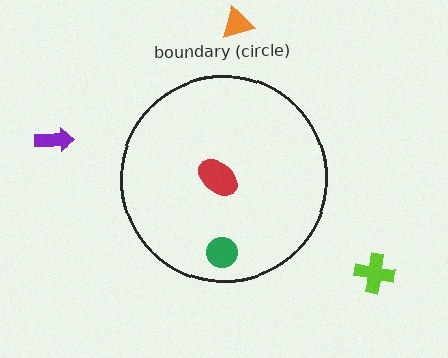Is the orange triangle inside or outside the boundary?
Outside.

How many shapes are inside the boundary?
2 inside, 3 outside.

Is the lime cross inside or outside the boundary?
Outside.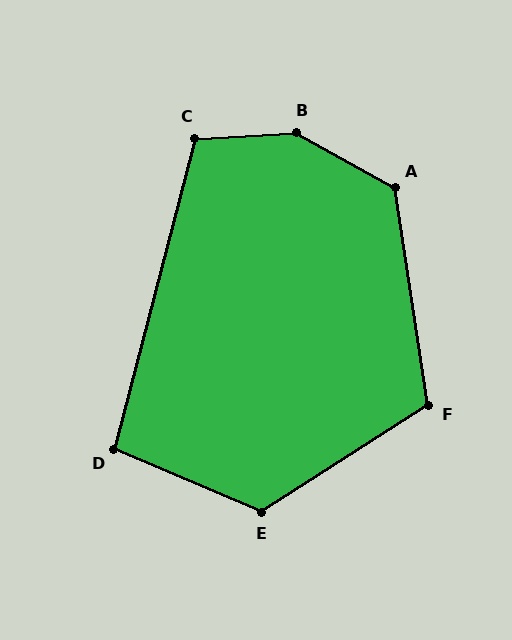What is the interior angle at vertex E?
Approximately 124 degrees (obtuse).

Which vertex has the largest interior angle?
B, at approximately 147 degrees.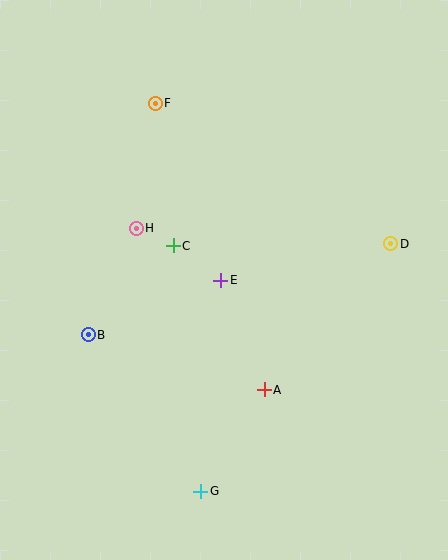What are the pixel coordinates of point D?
Point D is at (391, 244).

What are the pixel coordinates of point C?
Point C is at (173, 246).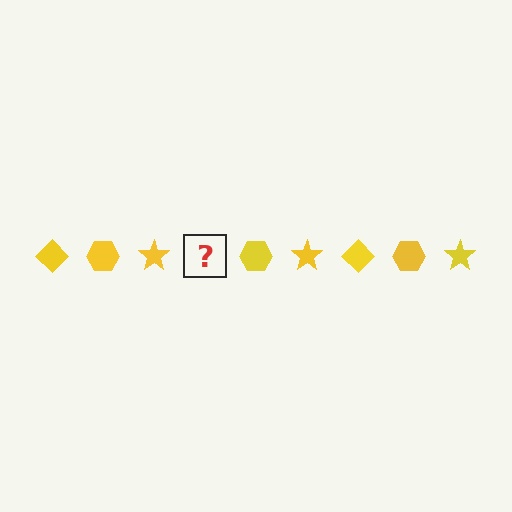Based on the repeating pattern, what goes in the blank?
The blank should be a yellow diamond.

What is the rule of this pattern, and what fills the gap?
The rule is that the pattern cycles through diamond, hexagon, star shapes in yellow. The gap should be filled with a yellow diamond.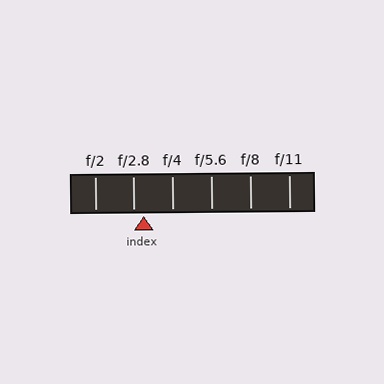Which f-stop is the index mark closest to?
The index mark is closest to f/2.8.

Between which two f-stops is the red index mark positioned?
The index mark is between f/2.8 and f/4.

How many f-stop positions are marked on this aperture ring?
There are 6 f-stop positions marked.